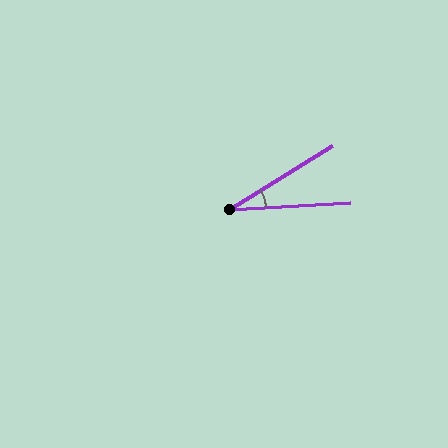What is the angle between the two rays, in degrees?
Approximately 29 degrees.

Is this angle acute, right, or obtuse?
It is acute.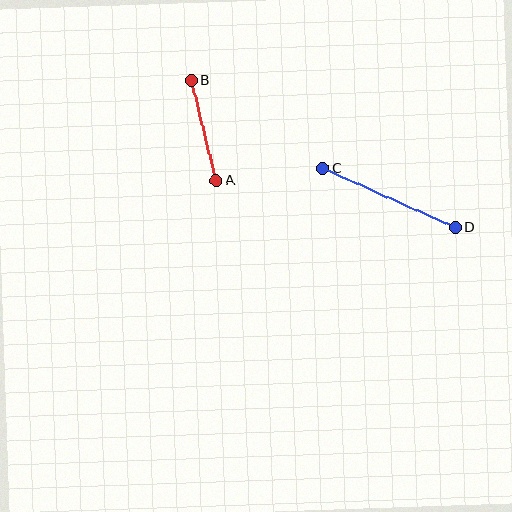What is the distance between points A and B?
The distance is approximately 103 pixels.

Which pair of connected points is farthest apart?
Points C and D are farthest apart.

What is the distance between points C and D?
The distance is approximately 145 pixels.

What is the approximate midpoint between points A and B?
The midpoint is at approximately (204, 130) pixels.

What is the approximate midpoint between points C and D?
The midpoint is at approximately (389, 198) pixels.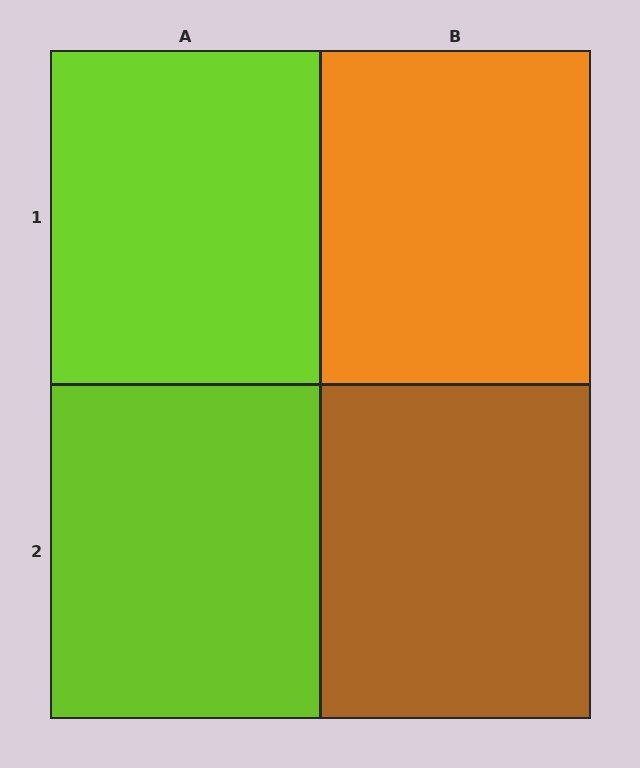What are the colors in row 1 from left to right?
Lime, orange.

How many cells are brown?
1 cell is brown.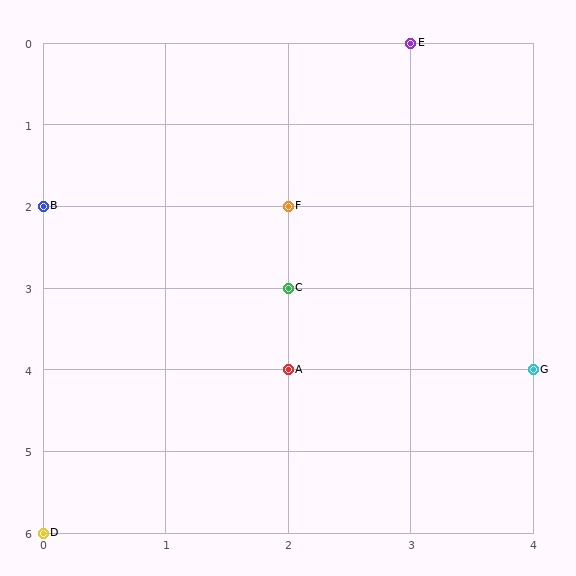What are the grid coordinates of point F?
Point F is at grid coordinates (2, 2).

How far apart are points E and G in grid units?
Points E and G are 1 column and 4 rows apart (about 4.1 grid units diagonally).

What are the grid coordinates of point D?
Point D is at grid coordinates (0, 6).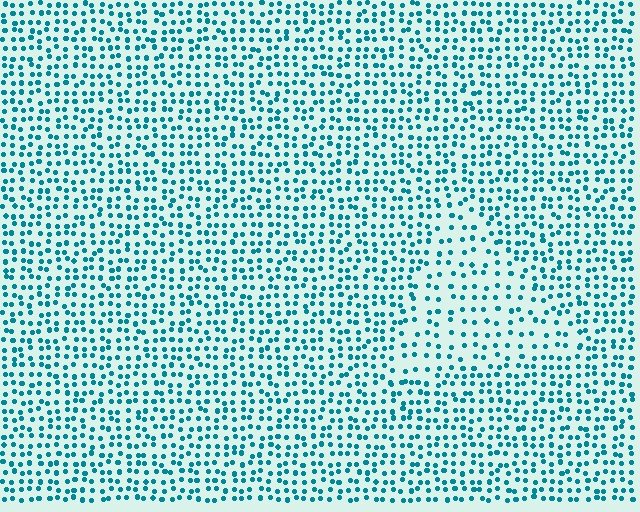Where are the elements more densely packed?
The elements are more densely packed outside the triangle boundary.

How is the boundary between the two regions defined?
The boundary is defined by a change in element density (approximately 1.8x ratio). All elements are the same color, size, and shape.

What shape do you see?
I see a triangle.